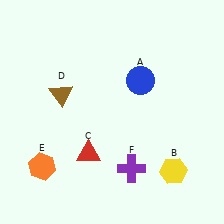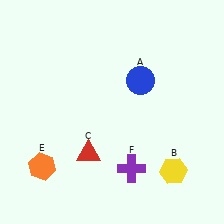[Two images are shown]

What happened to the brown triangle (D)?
The brown triangle (D) was removed in Image 2. It was in the top-left area of Image 1.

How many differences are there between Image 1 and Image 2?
There is 1 difference between the two images.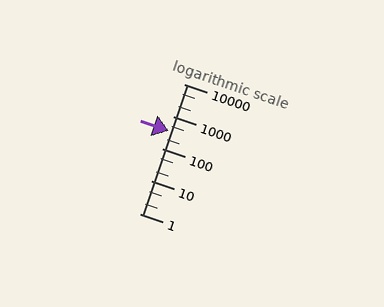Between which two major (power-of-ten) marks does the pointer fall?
The pointer is between 100 and 1000.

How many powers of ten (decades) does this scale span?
The scale spans 4 decades, from 1 to 10000.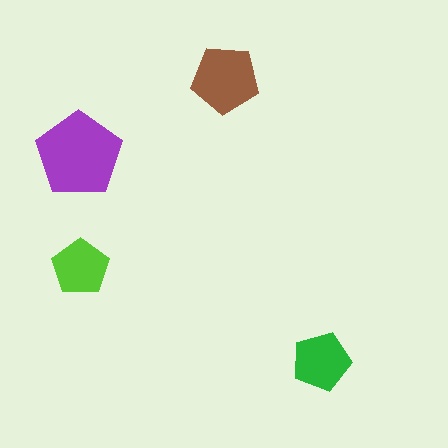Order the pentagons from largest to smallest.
the purple one, the brown one, the green one, the lime one.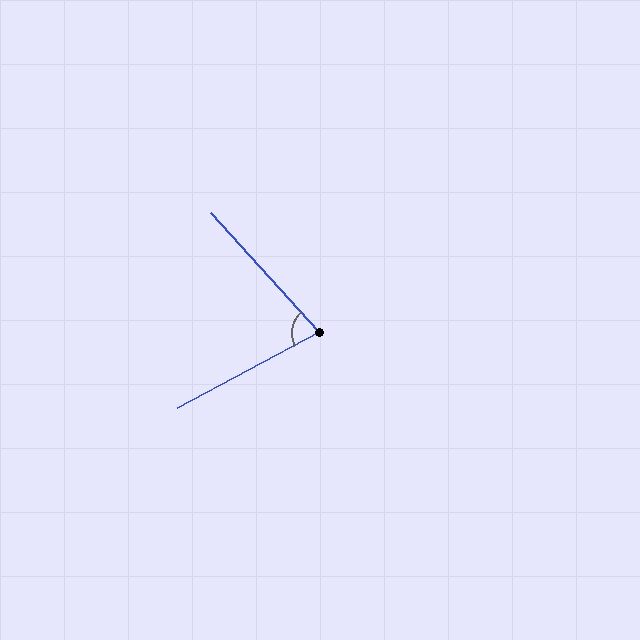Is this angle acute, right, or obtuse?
It is acute.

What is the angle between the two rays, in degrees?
Approximately 76 degrees.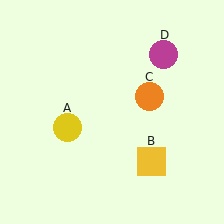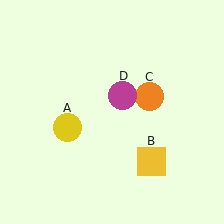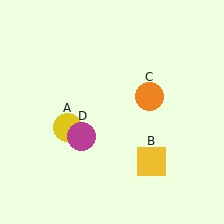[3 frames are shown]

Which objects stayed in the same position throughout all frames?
Yellow circle (object A) and yellow square (object B) and orange circle (object C) remained stationary.